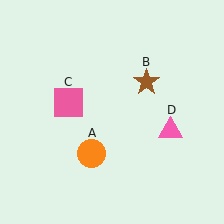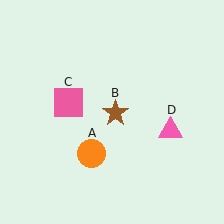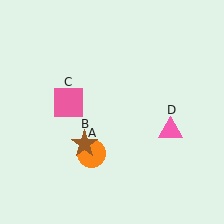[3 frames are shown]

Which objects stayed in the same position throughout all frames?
Orange circle (object A) and pink square (object C) and pink triangle (object D) remained stationary.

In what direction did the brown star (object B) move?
The brown star (object B) moved down and to the left.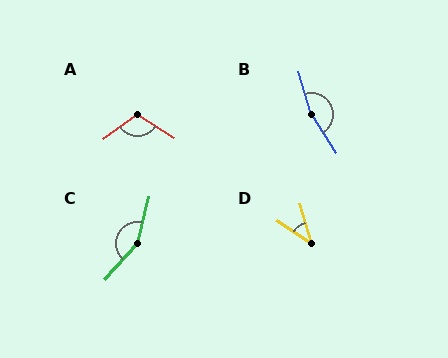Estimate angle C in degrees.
Approximately 151 degrees.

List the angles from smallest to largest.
D (39°), A (111°), C (151°), B (163°).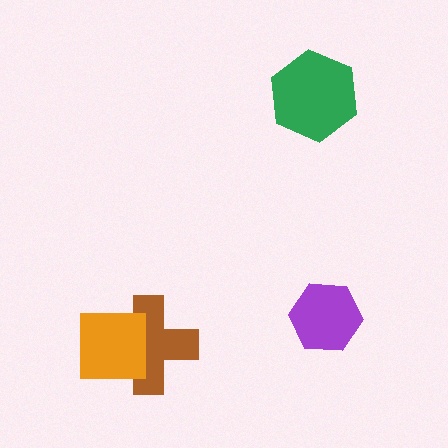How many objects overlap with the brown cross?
1 object overlaps with the brown cross.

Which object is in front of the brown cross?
The orange square is in front of the brown cross.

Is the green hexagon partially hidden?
No, no other shape covers it.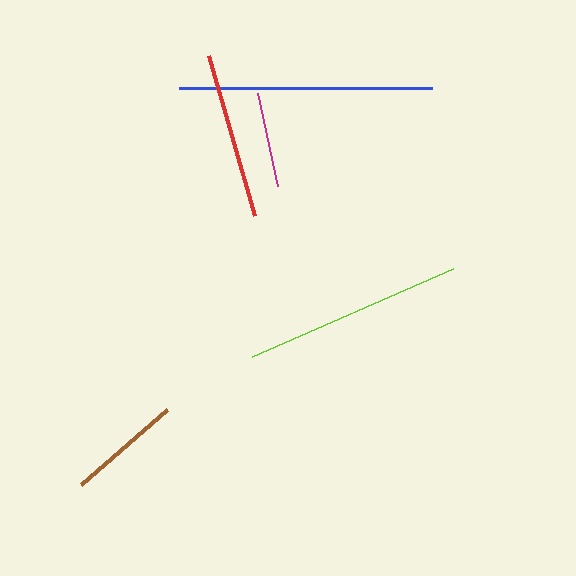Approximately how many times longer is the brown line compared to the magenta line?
The brown line is approximately 1.2 times the length of the magenta line.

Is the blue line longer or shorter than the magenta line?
The blue line is longer than the magenta line.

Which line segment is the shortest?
The magenta line is the shortest at approximately 95 pixels.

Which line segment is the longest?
The blue line is the longest at approximately 253 pixels.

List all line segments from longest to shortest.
From longest to shortest: blue, lime, red, brown, magenta.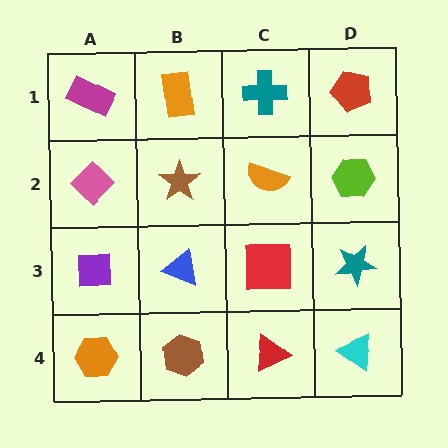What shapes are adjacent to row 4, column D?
A teal star (row 3, column D), a red triangle (row 4, column C).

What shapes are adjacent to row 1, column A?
A pink diamond (row 2, column A), an orange rectangle (row 1, column B).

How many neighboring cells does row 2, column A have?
3.